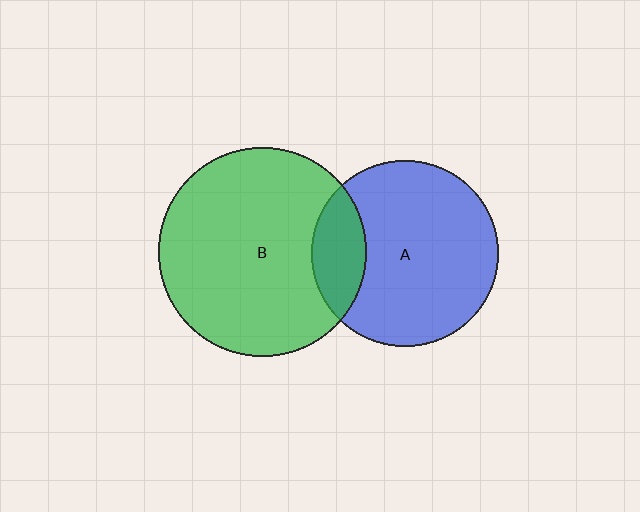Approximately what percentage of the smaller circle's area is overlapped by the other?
Approximately 20%.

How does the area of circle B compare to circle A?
Approximately 1.2 times.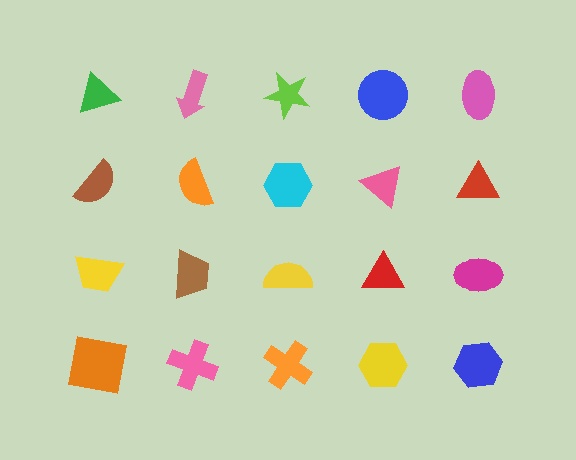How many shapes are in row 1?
5 shapes.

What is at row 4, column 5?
A blue hexagon.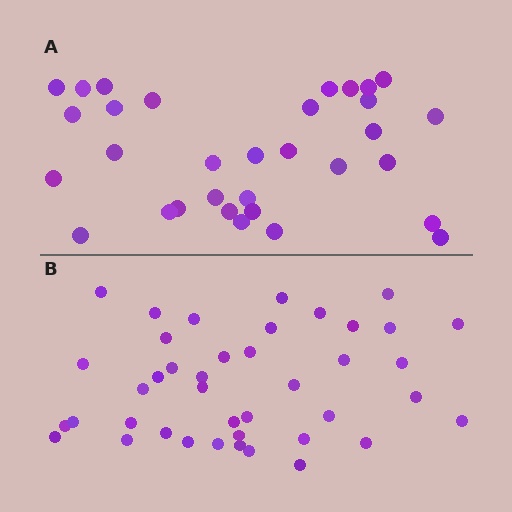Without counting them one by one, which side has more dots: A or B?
Region B (the bottom region) has more dots.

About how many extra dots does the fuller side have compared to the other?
Region B has roughly 8 or so more dots than region A.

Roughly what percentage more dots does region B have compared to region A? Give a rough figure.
About 30% more.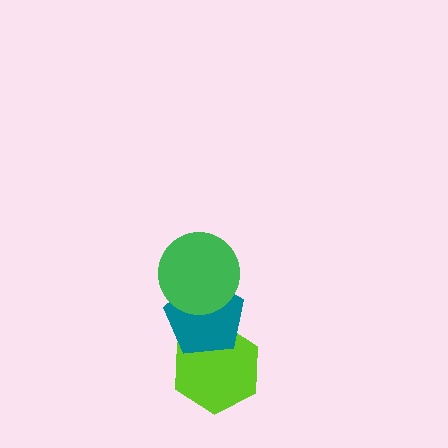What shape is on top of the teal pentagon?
The green circle is on top of the teal pentagon.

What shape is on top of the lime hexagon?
The teal pentagon is on top of the lime hexagon.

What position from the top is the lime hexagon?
The lime hexagon is 3rd from the top.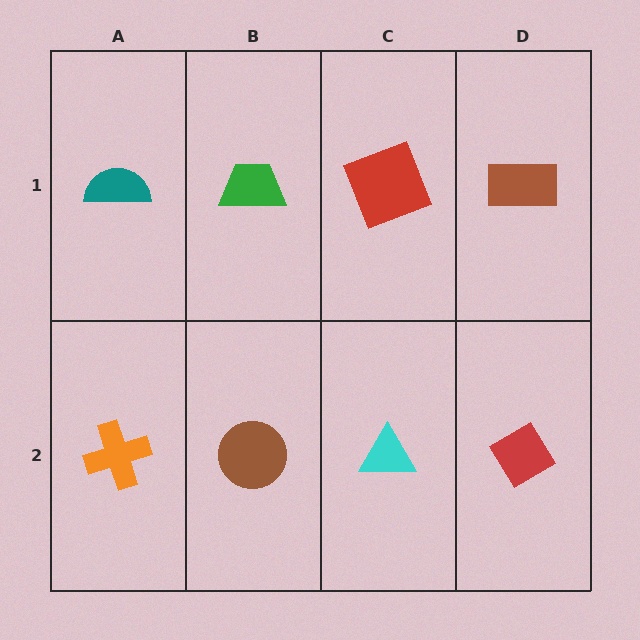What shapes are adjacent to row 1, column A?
An orange cross (row 2, column A), a green trapezoid (row 1, column B).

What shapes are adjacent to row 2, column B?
A green trapezoid (row 1, column B), an orange cross (row 2, column A), a cyan triangle (row 2, column C).